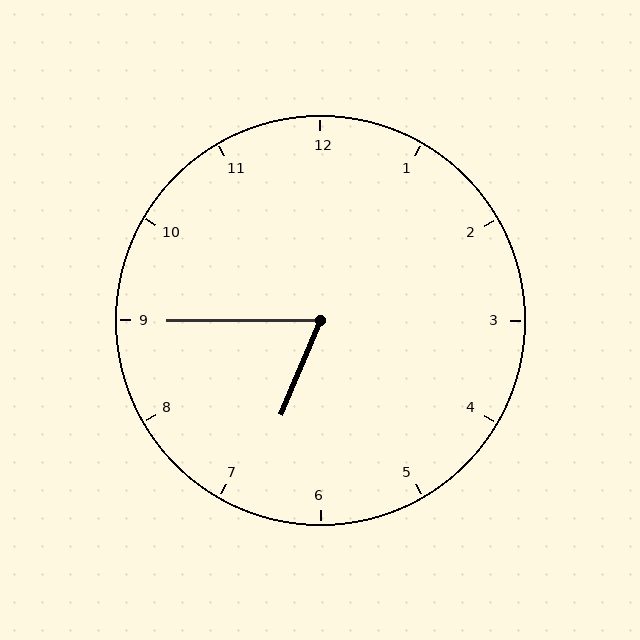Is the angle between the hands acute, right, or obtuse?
It is acute.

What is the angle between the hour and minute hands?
Approximately 68 degrees.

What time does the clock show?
6:45.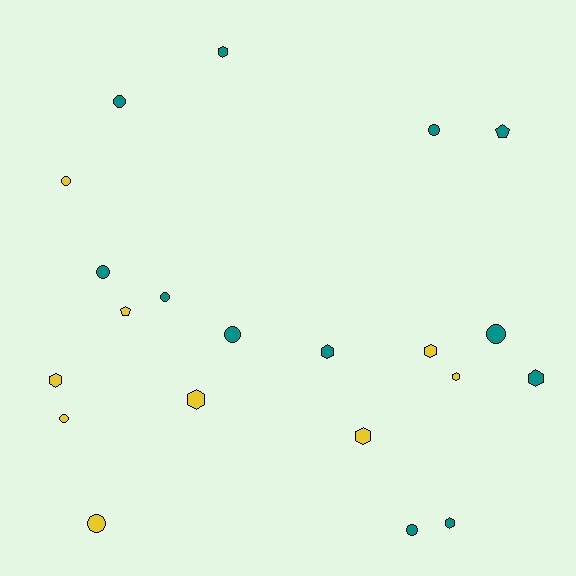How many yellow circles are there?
There are 3 yellow circles.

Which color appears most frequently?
Teal, with 12 objects.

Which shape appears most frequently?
Circle, with 10 objects.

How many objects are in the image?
There are 21 objects.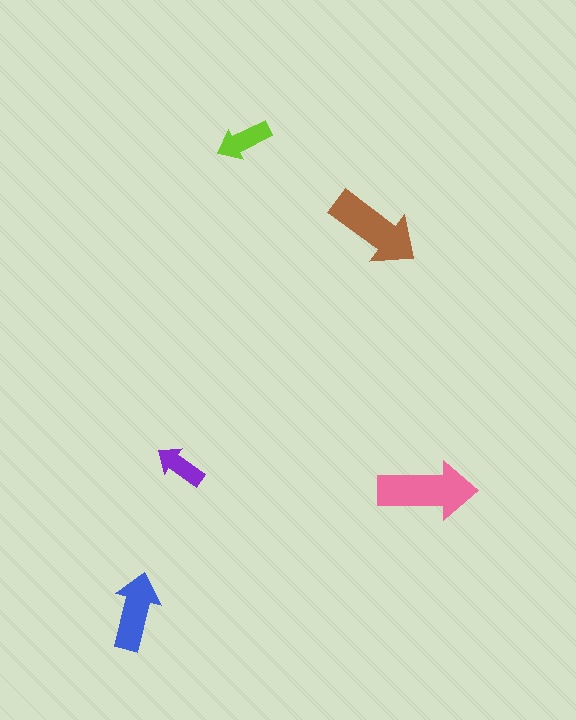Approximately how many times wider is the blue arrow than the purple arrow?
About 1.5 times wider.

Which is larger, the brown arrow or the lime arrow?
The brown one.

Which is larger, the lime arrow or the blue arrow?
The blue one.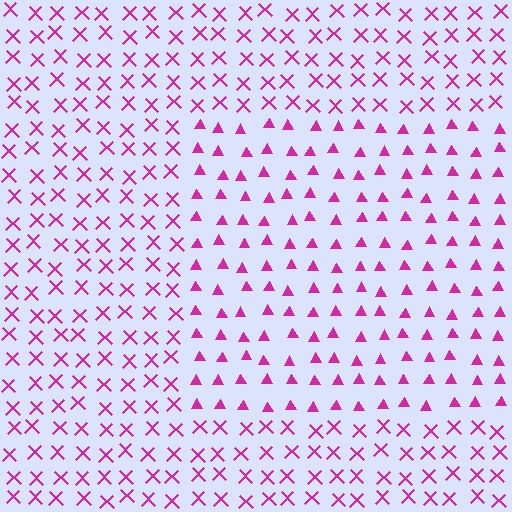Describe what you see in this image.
The image is filled with small magenta elements arranged in a uniform grid. A rectangle-shaped region contains triangles, while the surrounding area contains X marks. The boundary is defined purely by the change in element shape.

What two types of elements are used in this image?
The image uses triangles inside the rectangle region and X marks outside it.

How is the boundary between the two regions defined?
The boundary is defined by a change in element shape: triangles inside vs. X marks outside. All elements share the same color and spacing.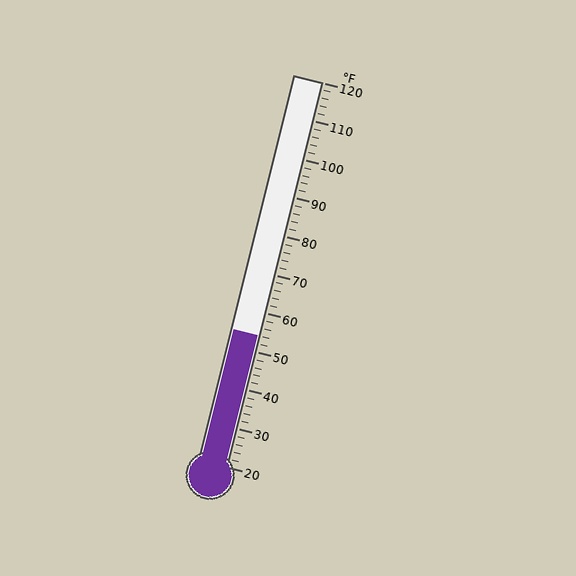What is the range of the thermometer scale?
The thermometer scale ranges from 20°F to 120°F.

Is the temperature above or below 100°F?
The temperature is below 100°F.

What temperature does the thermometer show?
The thermometer shows approximately 54°F.